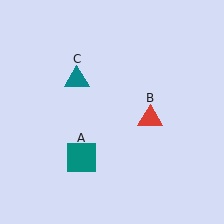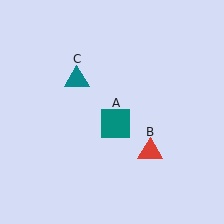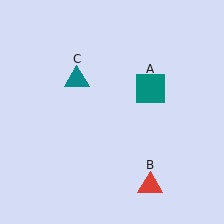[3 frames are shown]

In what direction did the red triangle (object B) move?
The red triangle (object B) moved down.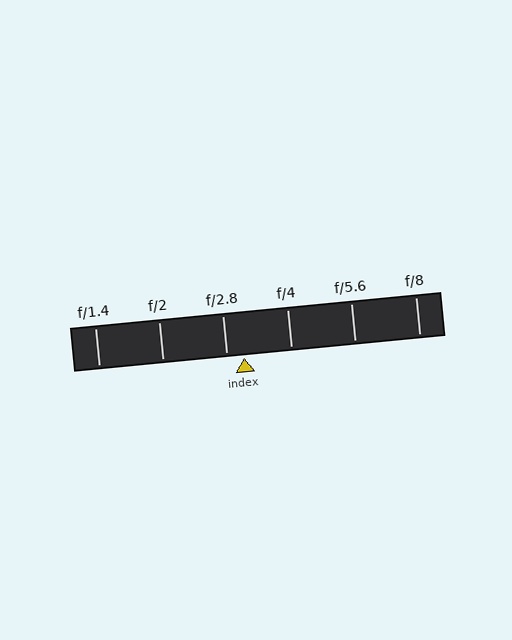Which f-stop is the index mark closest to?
The index mark is closest to f/2.8.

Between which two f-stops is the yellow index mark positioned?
The index mark is between f/2.8 and f/4.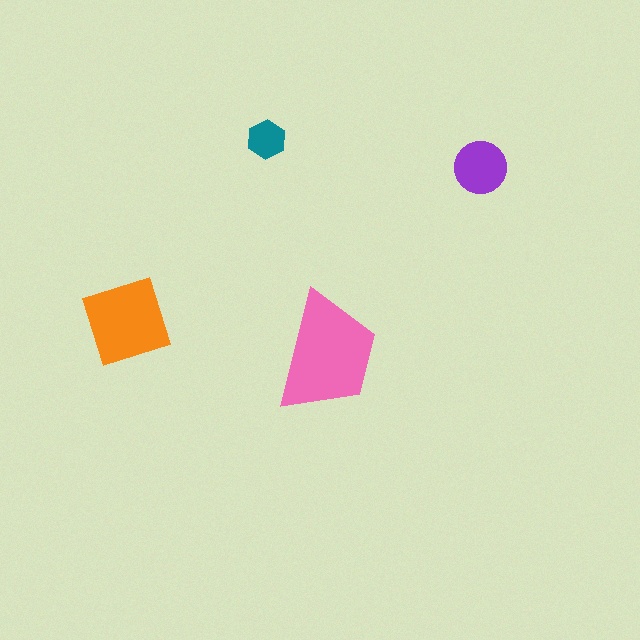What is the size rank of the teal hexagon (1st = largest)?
4th.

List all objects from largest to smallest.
The pink trapezoid, the orange square, the purple circle, the teal hexagon.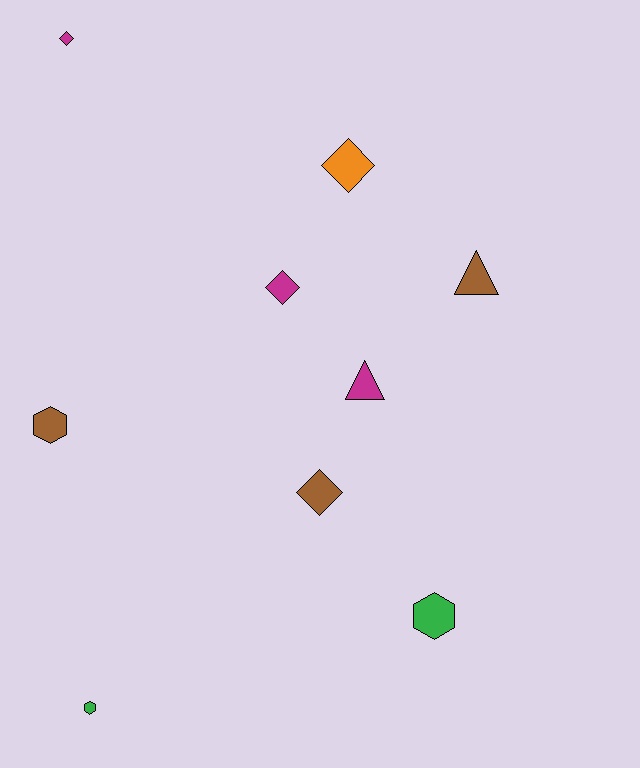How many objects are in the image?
There are 9 objects.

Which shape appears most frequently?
Diamond, with 4 objects.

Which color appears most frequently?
Magenta, with 3 objects.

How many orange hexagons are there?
There are no orange hexagons.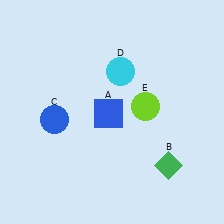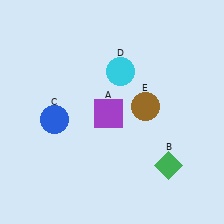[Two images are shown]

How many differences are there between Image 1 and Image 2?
There are 2 differences between the two images.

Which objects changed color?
A changed from blue to purple. E changed from lime to brown.